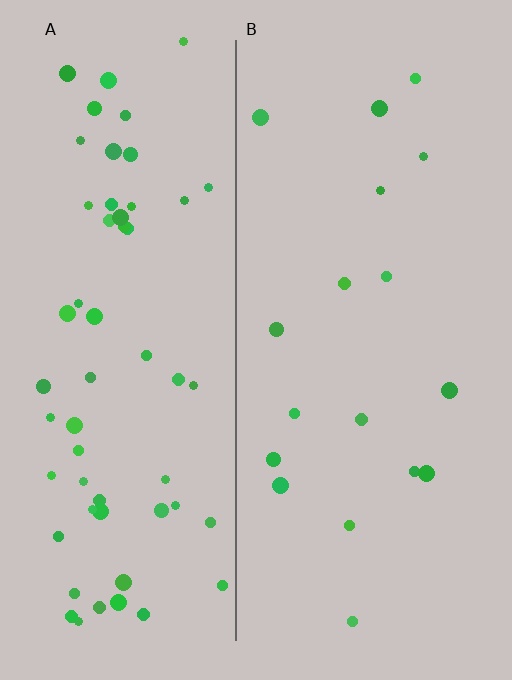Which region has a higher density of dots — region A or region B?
A (the left).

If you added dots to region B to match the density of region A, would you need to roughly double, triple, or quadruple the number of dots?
Approximately triple.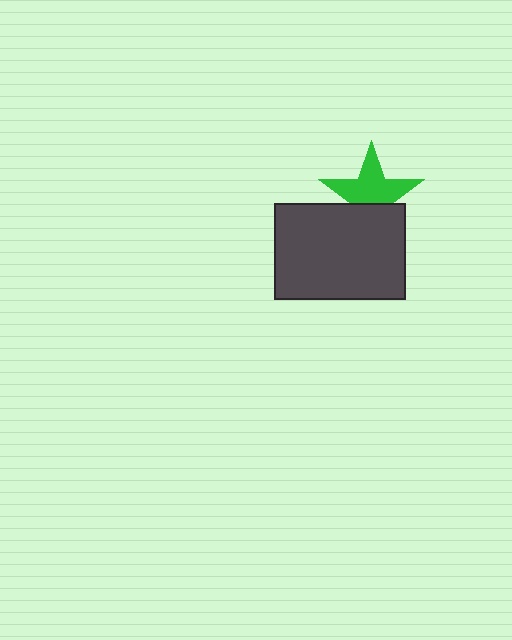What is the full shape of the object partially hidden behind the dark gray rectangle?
The partially hidden object is a green star.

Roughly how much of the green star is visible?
About half of it is visible (roughly 64%).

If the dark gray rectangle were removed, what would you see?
You would see the complete green star.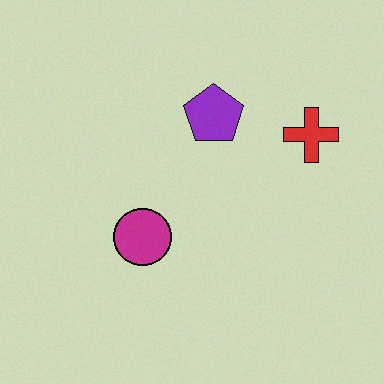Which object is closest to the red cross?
The purple pentagon is closest to the red cross.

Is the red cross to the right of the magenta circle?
Yes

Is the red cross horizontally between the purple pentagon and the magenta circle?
No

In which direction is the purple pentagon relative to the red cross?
The purple pentagon is to the left of the red cross.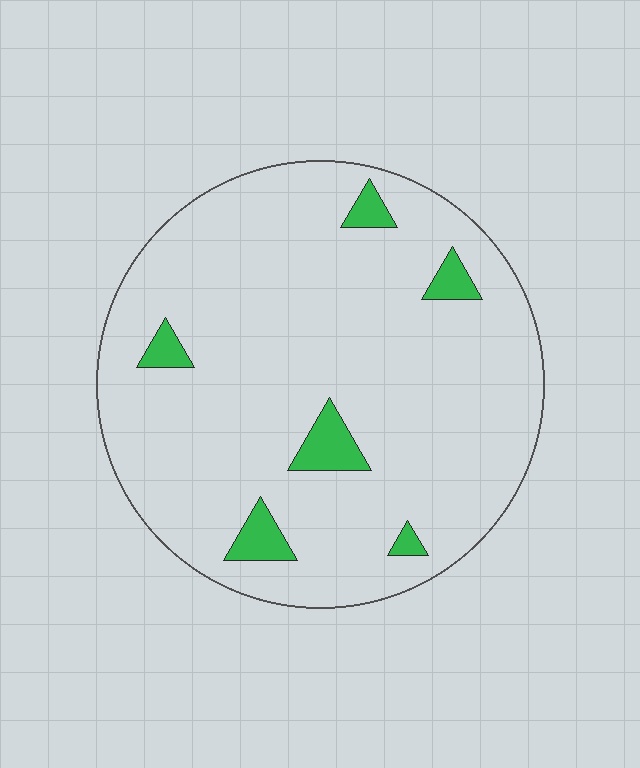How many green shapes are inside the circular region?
6.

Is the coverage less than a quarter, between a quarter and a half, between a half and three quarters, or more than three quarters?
Less than a quarter.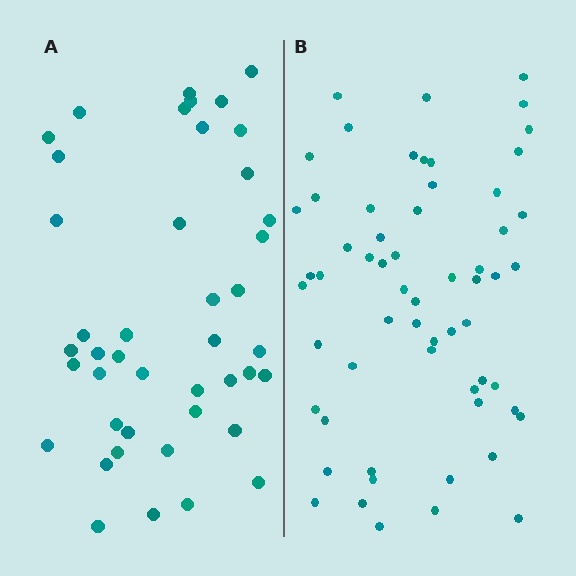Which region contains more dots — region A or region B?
Region B (the right region) has more dots.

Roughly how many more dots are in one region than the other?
Region B has approximately 15 more dots than region A.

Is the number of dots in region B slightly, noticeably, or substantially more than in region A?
Region B has noticeably more, but not dramatically so. The ratio is roughly 1.4 to 1.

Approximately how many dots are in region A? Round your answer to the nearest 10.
About 40 dots. (The exact count is 43, which rounds to 40.)